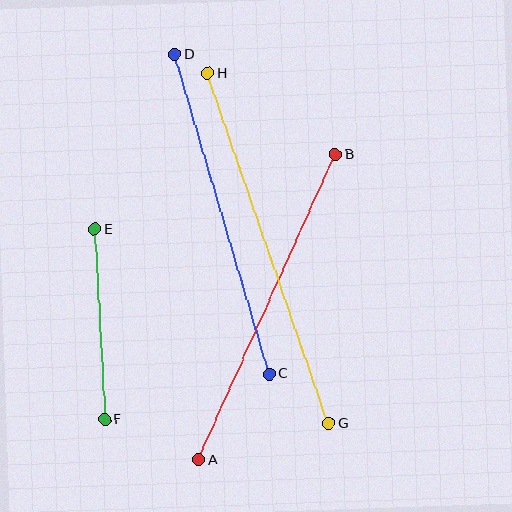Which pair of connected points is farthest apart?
Points G and H are farthest apart.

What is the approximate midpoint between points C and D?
The midpoint is at approximately (222, 214) pixels.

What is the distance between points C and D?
The distance is approximately 334 pixels.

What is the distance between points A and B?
The distance is approximately 335 pixels.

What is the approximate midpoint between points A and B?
The midpoint is at approximately (267, 307) pixels.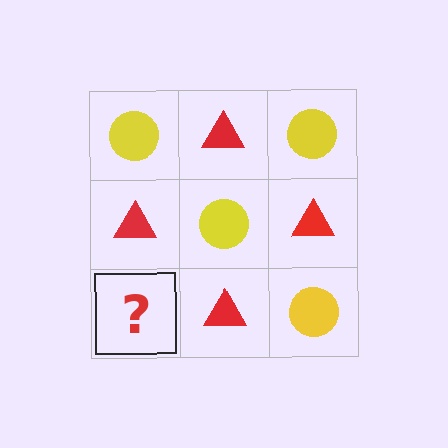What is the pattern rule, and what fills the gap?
The rule is that it alternates yellow circle and red triangle in a checkerboard pattern. The gap should be filled with a yellow circle.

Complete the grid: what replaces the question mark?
The question mark should be replaced with a yellow circle.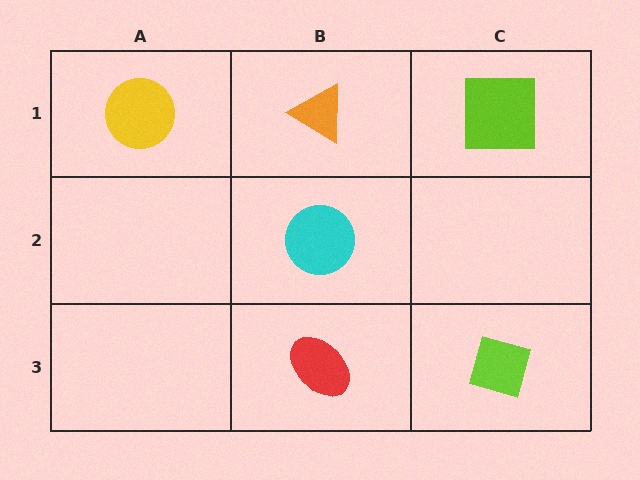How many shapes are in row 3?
2 shapes.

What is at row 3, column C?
A lime diamond.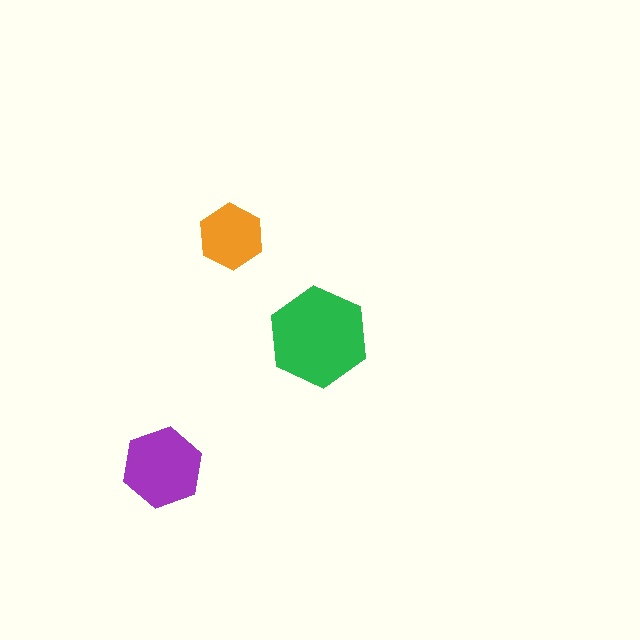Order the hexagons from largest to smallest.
the green one, the purple one, the orange one.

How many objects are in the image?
There are 3 objects in the image.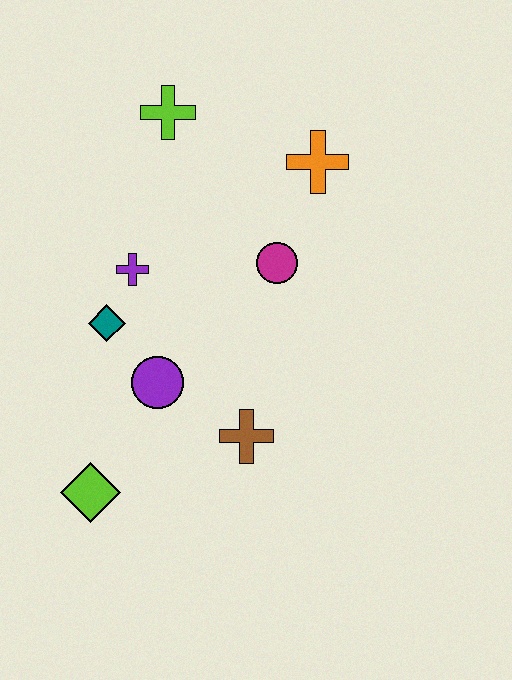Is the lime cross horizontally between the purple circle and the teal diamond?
No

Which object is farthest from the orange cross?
The lime diamond is farthest from the orange cross.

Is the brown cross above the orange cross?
No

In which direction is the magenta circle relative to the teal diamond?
The magenta circle is to the right of the teal diamond.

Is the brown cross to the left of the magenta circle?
Yes